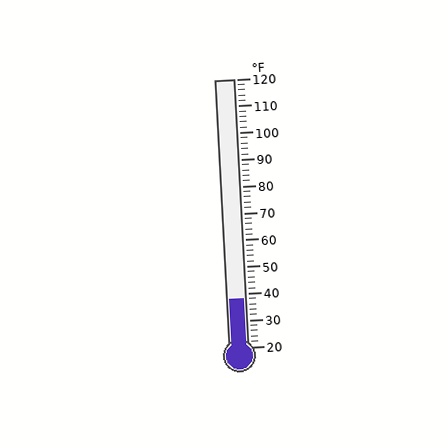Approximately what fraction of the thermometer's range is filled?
The thermometer is filled to approximately 20% of its range.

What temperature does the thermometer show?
The thermometer shows approximately 38°F.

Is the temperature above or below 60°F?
The temperature is below 60°F.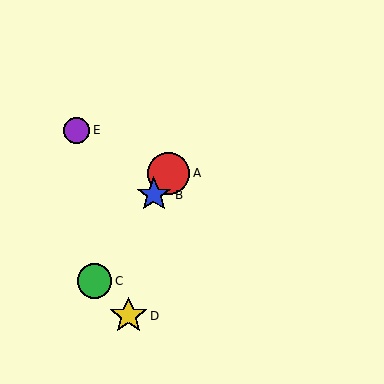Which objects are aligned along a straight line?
Objects A, B, C are aligned along a straight line.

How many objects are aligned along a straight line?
3 objects (A, B, C) are aligned along a straight line.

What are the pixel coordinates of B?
Object B is at (154, 195).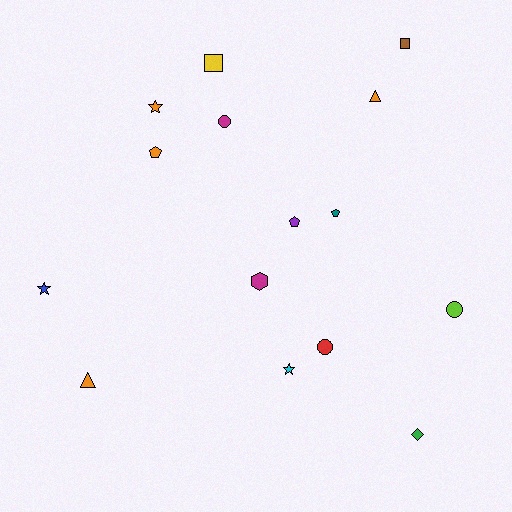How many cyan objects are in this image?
There is 1 cyan object.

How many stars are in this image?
There are 3 stars.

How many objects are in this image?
There are 15 objects.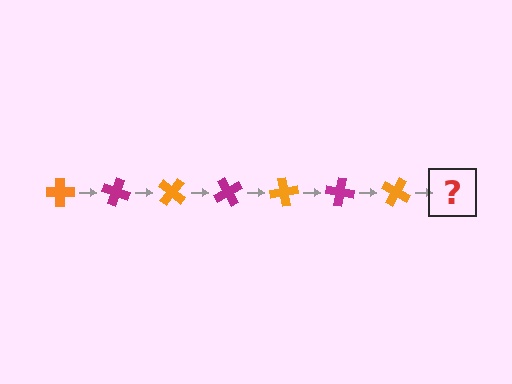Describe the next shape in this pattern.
It should be a magenta cross, rotated 140 degrees from the start.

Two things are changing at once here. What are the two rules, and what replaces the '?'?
The two rules are that it rotates 20 degrees each step and the color cycles through orange and magenta. The '?' should be a magenta cross, rotated 140 degrees from the start.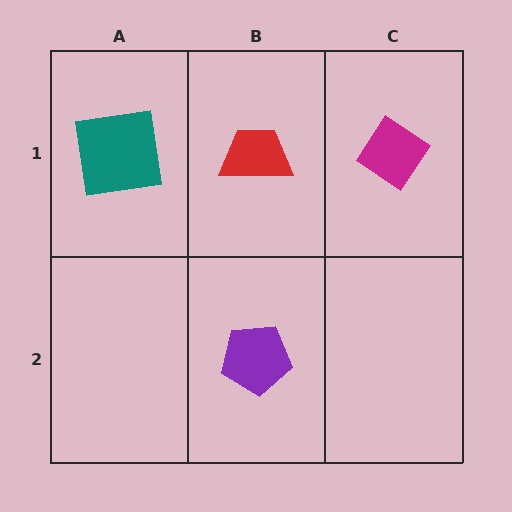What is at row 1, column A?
A teal square.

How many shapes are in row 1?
3 shapes.